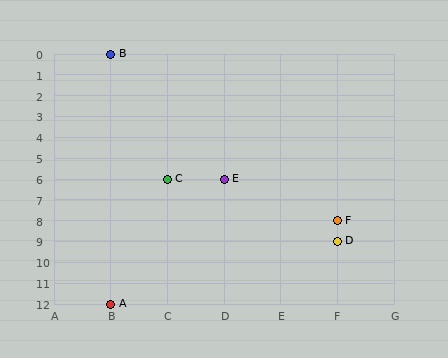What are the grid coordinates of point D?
Point D is at grid coordinates (F, 9).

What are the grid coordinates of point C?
Point C is at grid coordinates (C, 6).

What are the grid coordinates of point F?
Point F is at grid coordinates (F, 8).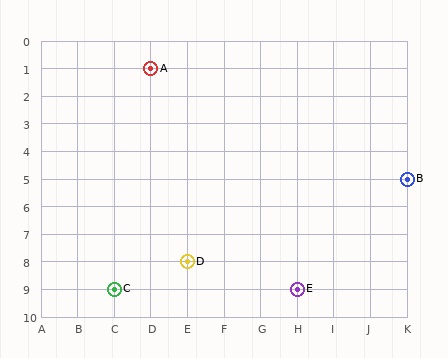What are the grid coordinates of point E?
Point E is at grid coordinates (H, 9).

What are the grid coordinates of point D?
Point D is at grid coordinates (E, 8).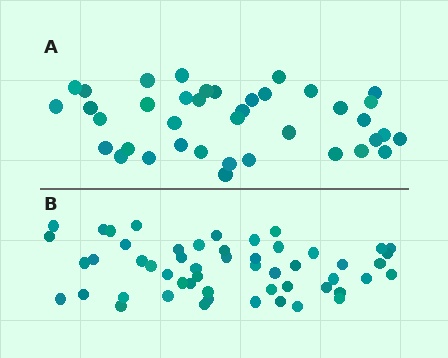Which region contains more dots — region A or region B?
Region B (the bottom region) has more dots.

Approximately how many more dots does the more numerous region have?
Region B has approximately 15 more dots than region A.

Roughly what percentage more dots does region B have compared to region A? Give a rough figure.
About 35% more.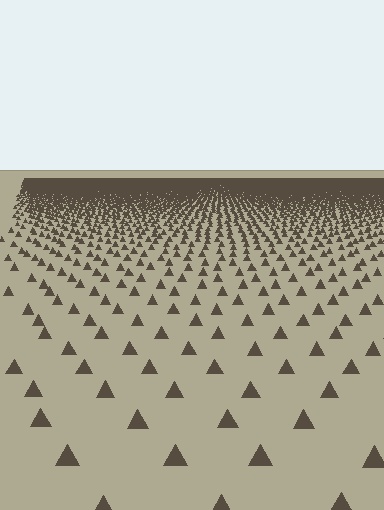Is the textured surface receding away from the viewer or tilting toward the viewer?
The surface is receding away from the viewer. Texture elements get smaller and denser toward the top.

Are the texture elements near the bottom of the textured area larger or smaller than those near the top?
Larger. Near the bottom, elements are closer to the viewer and appear at a bigger on-screen size.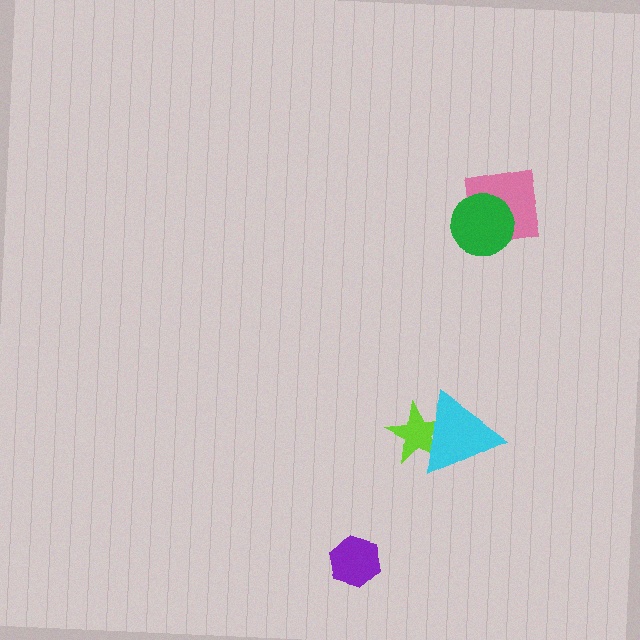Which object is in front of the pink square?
The green circle is in front of the pink square.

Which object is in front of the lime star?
The cyan triangle is in front of the lime star.